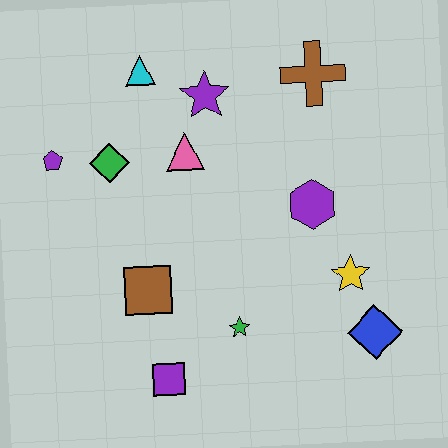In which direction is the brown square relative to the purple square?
The brown square is above the purple square.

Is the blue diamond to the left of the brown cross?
No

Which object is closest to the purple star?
The pink triangle is closest to the purple star.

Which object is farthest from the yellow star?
The purple pentagon is farthest from the yellow star.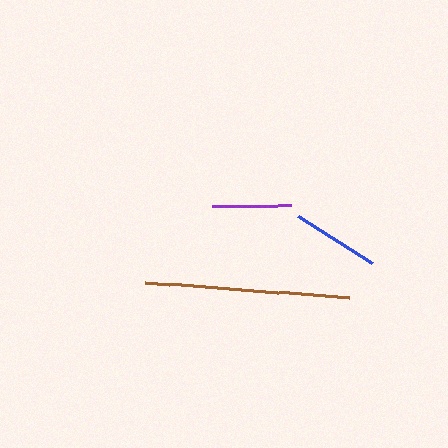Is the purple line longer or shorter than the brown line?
The brown line is longer than the purple line.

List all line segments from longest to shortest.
From longest to shortest: brown, blue, purple.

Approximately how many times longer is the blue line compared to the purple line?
The blue line is approximately 1.1 times the length of the purple line.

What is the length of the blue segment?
The blue segment is approximately 88 pixels long.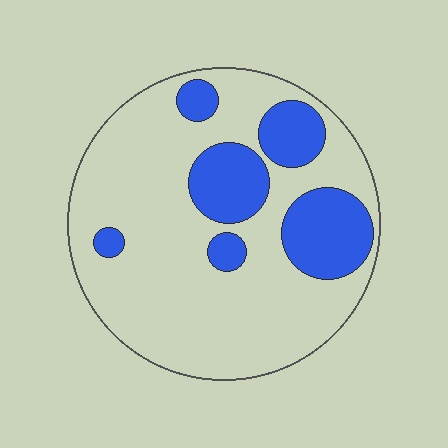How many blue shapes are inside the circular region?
6.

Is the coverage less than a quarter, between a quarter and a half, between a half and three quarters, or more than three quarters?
Less than a quarter.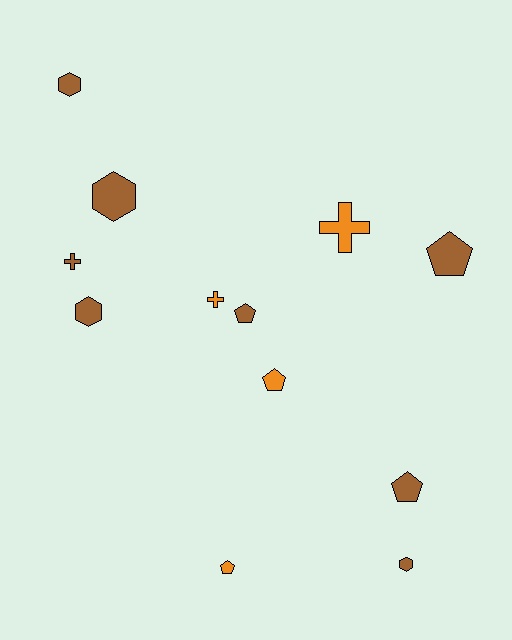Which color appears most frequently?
Brown, with 8 objects.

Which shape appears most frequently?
Pentagon, with 5 objects.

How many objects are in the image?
There are 12 objects.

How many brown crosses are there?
There is 1 brown cross.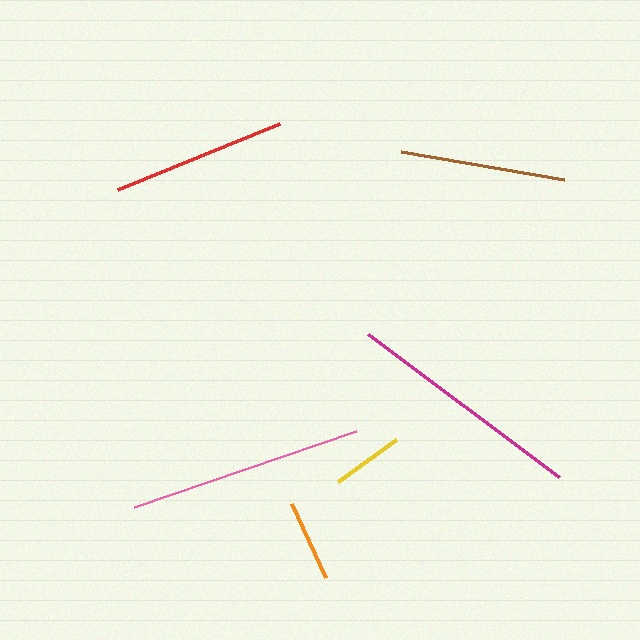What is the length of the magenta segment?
The magenta segment is approximately 238 pixels long.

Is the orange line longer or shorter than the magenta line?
The magenta line is longer than the orange line.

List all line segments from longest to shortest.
From longest to shortest: magenta, pink, red, brown, orange, yellow.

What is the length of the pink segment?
The pink segment is approximately 234 pixels long.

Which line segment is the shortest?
The yellow line is the shortest at approximately 71 pixels.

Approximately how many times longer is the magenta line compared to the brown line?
The magenta line is approximately 1.4 times the length of the brown line.